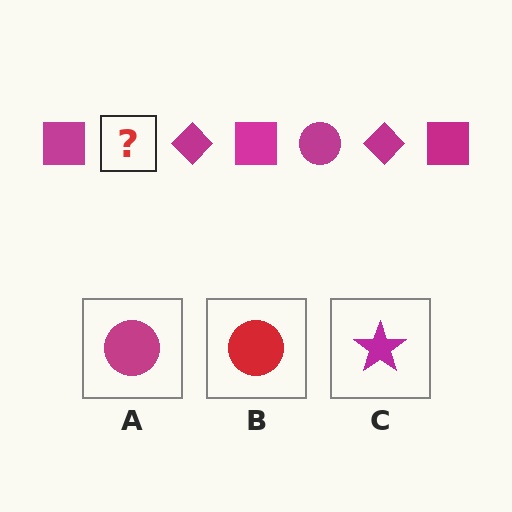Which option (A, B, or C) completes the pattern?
A.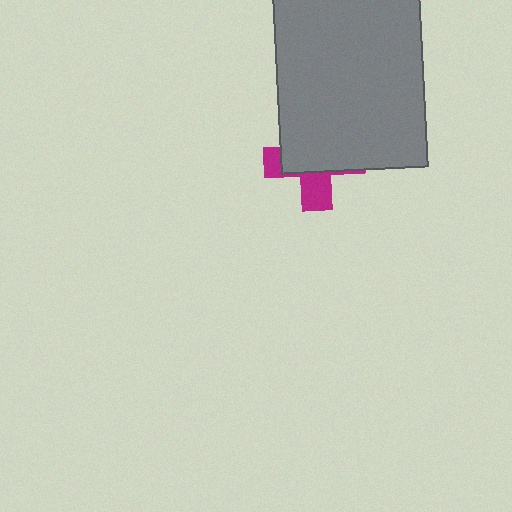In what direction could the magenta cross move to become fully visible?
The magenta cross could move down. That would shift it out from behind the gray rectangle entirely.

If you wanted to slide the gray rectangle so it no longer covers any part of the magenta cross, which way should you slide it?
Slide it up — that is the most direct way to separate the two shapes.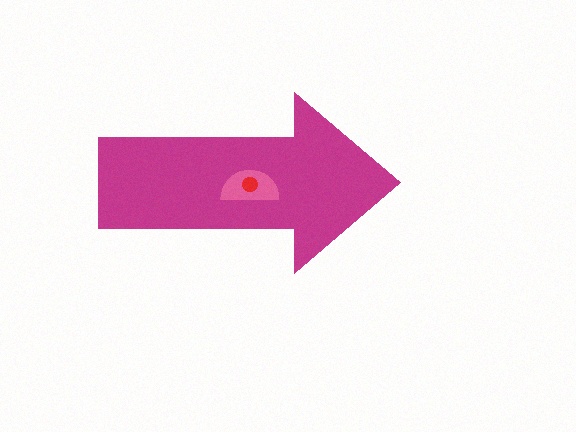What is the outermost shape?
The magenta arrow.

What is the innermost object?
The red circle.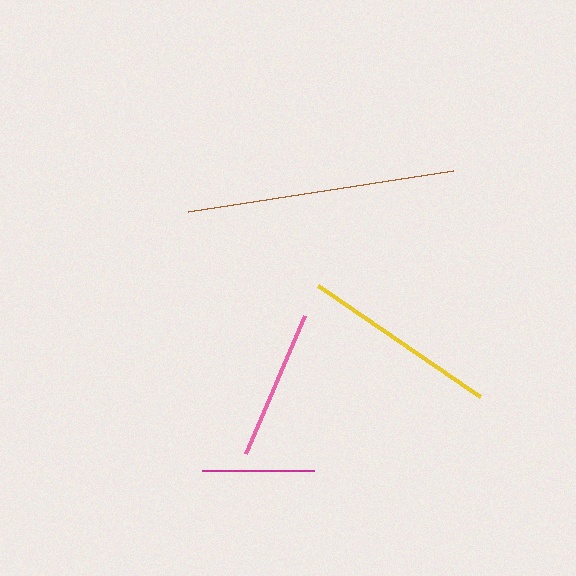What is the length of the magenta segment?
The magenta segment is approximately 113 pixels long.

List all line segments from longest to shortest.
From longest to shortest: brown, yellow, pink, magenta.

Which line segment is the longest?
The brown line is the longest at approximately 268 pixels.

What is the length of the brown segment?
The brown segment is approximately 268 pixels long.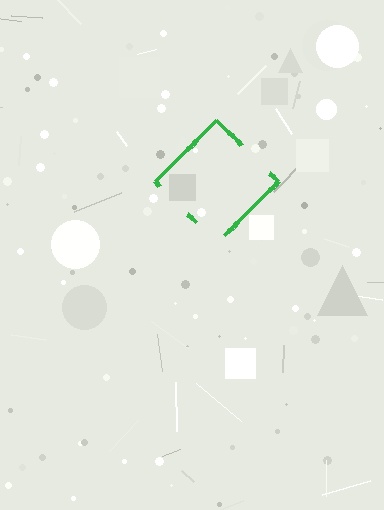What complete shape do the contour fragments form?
The contour fragments form a diamond.